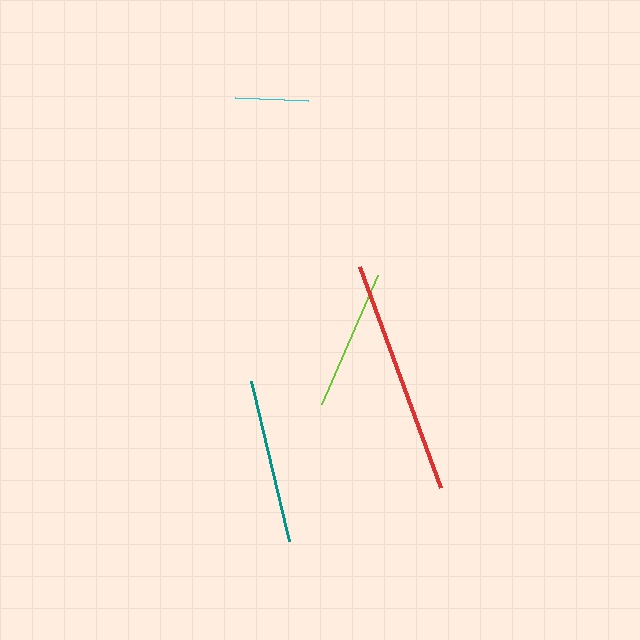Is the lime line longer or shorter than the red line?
The red line is longer than the lime line.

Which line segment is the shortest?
The cyan line is the shortest at approximately 74 pixels.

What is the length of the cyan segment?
The cyan segment is approximately 74 pixels long.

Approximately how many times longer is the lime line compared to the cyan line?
The lime line is approximately 1.9 times the length of the cyan line.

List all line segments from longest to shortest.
From longest to shortest: red, teal, lime, cyan.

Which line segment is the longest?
The red line is the longest at approximately 236 pixels.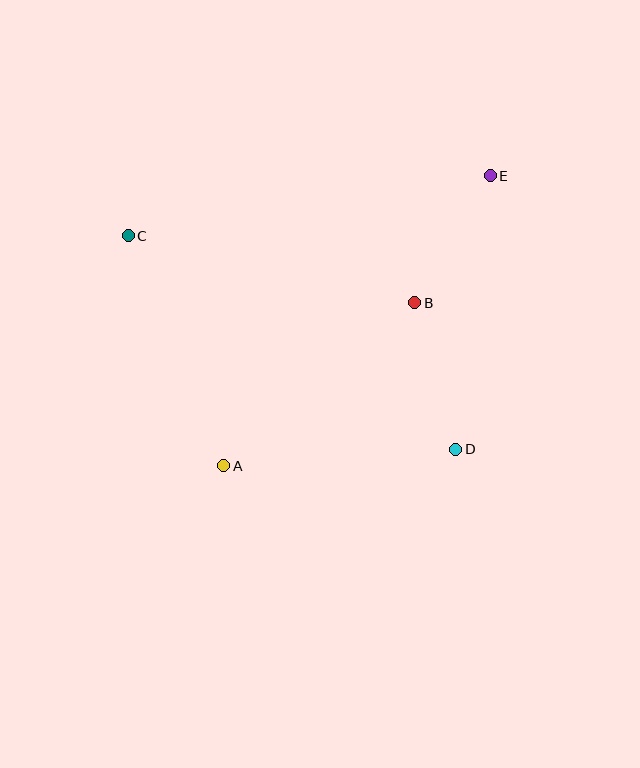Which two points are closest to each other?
Points B and E are closest to each other.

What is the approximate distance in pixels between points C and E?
The distance between C and E is approximately 367 pixels.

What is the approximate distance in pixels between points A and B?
The distance between A and B is approximately 251 pixels.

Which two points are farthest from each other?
Points A and E are farthest from each other.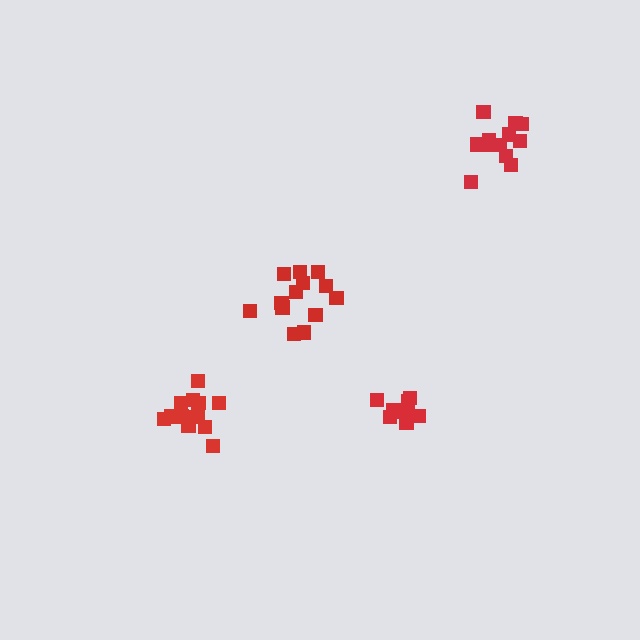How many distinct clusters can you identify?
There are 4 distinct clusters.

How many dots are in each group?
Group 1: 13 dots, Group 2: 9 dots, Group 3: 12 dots, Group 4: 13 dots (47 total).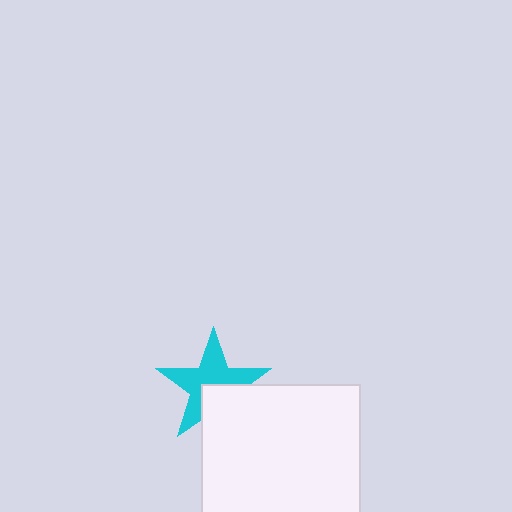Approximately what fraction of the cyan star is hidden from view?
Roughly 34% of the cyan star is hidden behind the white rectangle.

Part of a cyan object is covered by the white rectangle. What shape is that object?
It is a star.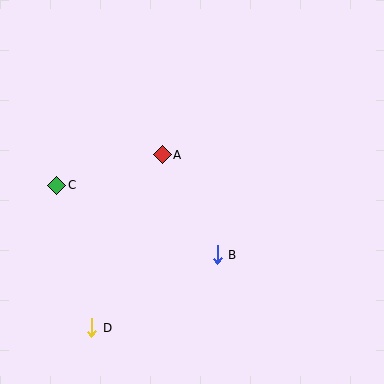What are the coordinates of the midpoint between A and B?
The midpoint between A and B is at (190, 205).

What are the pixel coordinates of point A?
Point A is at (162, 155).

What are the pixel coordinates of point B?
Point B is at (217, 255).